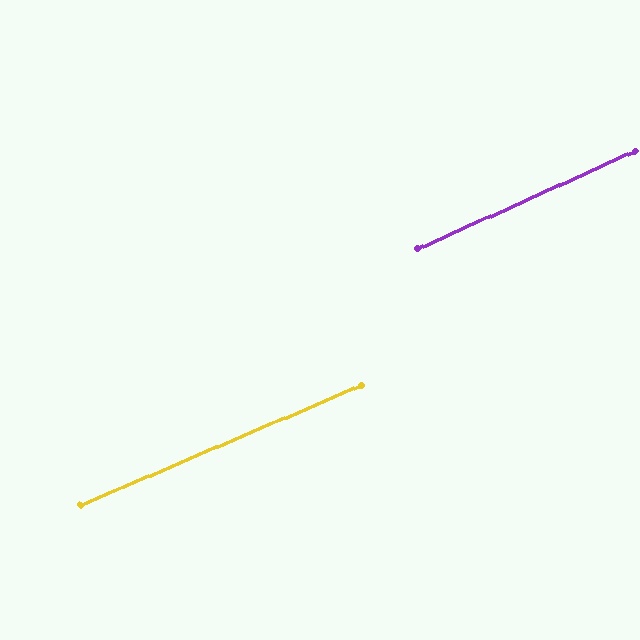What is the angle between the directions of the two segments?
Approximately 1 degree.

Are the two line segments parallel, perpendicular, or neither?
Parallel — their directions differ by only 0.9°.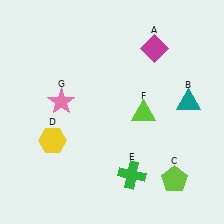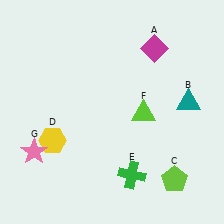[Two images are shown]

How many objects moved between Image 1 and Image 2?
1 object moved between the two images.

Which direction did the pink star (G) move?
The pink star (G) moved down.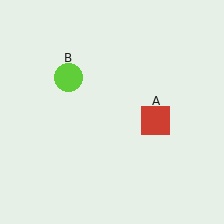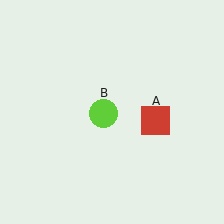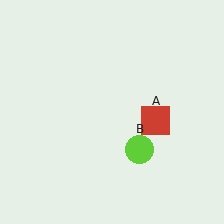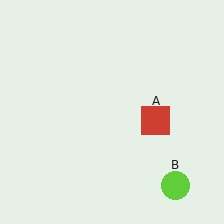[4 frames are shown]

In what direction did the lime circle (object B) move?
The lime circle (object B) moved down and to the right.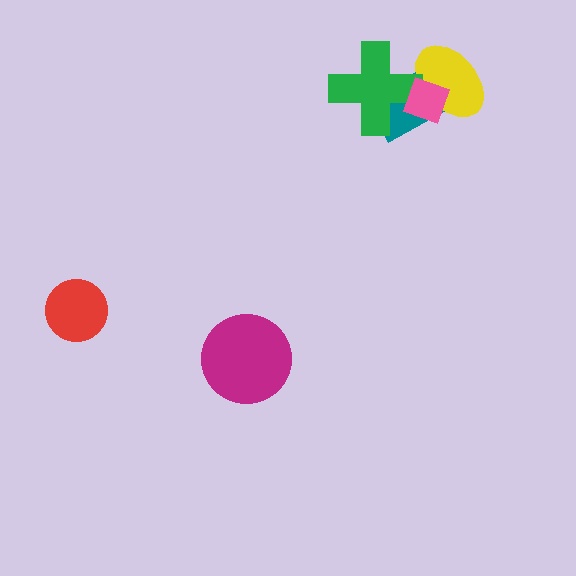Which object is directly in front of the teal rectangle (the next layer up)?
The yellow ellipse is directly in front of the teal rectangle.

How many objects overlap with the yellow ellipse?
3 objects overlap with the yellow ellipse.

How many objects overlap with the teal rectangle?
3 objects overlap with the teal rectangle.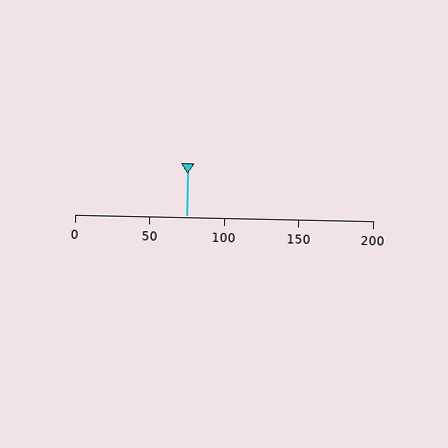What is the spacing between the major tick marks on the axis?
The major ticks are spaced 50 apart.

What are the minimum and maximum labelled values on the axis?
The axis runs from 0 to 200.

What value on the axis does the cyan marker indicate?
The marker indicates approximately 75.